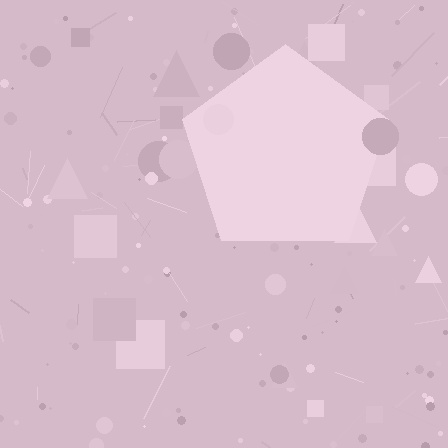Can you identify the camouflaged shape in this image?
The camouflaged shape is a pentagon.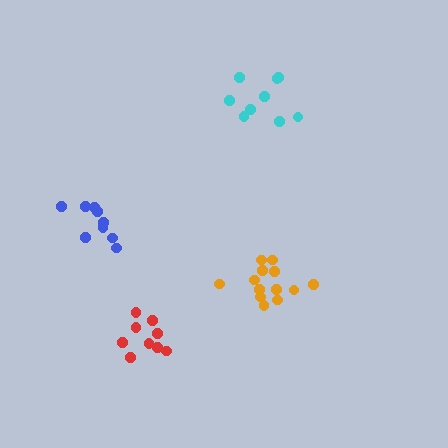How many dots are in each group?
Group 1: 13 dots, Group 2: 9 dots, Group 3: 9 dots, Group 4: 9 dots (40 total).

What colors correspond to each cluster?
The clusters are colored: orange, cyan, blue, red.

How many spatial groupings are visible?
There are 4 spatial groupings.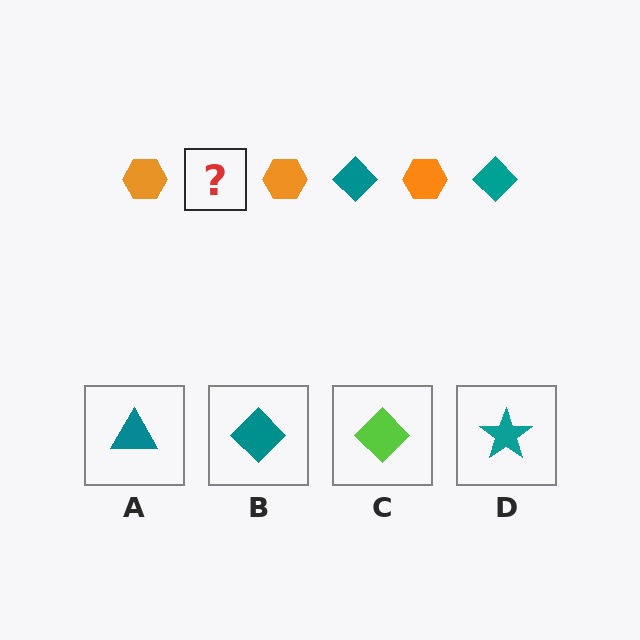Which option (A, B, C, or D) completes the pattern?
B.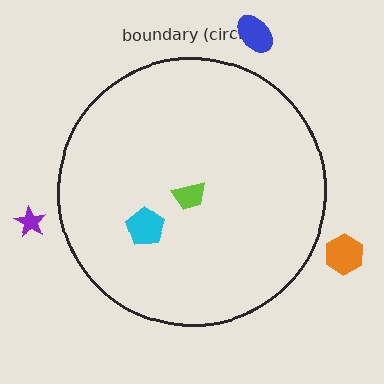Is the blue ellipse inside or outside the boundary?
Outside.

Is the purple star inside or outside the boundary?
Outside.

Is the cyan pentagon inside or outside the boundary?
Inside.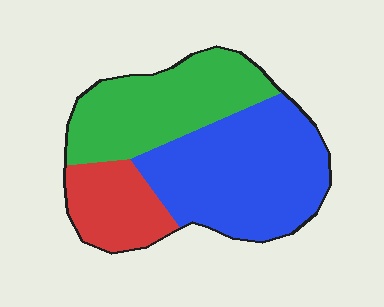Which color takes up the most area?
Blue, at roughly 45%.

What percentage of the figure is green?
Green takes up about one third (1/3) of the figure.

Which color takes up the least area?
Red, at roughly 20%.